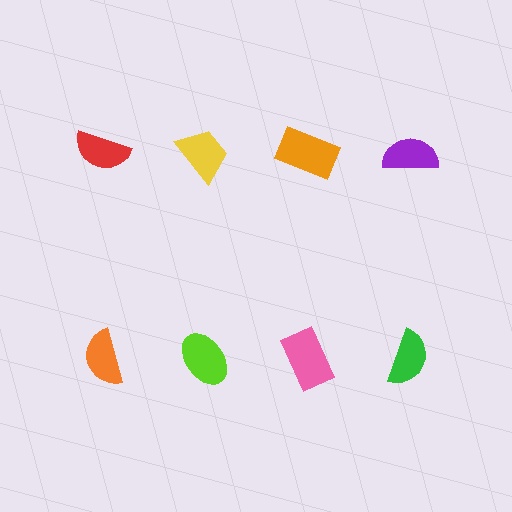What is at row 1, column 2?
A yellow trapezoid.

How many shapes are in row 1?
4 shapes.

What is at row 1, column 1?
A red semicircle.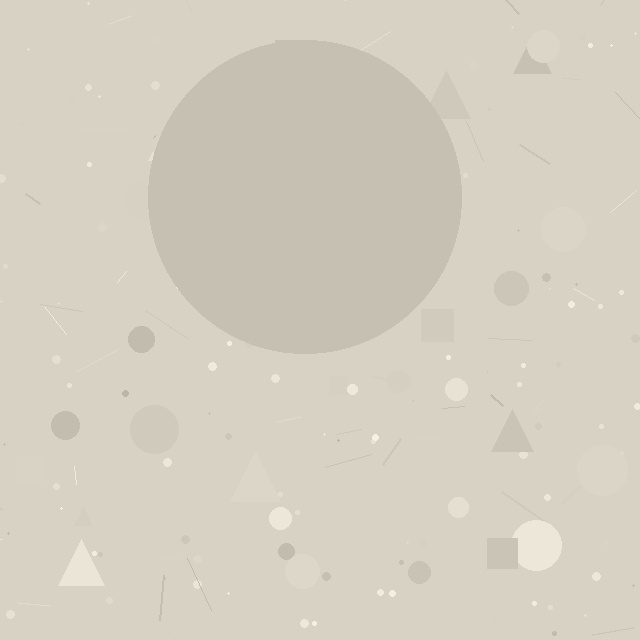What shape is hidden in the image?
A circle is hidden in the image.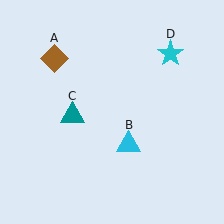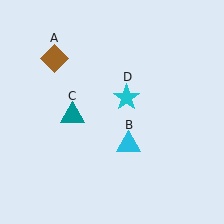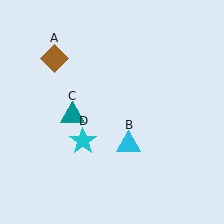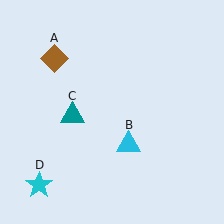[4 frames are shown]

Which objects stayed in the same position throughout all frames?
Brown diamond (object A) and cyan triangle (object B) and teal triangle (object C) remained stationary.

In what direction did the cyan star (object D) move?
The cyan star (object D) moved down and to the left.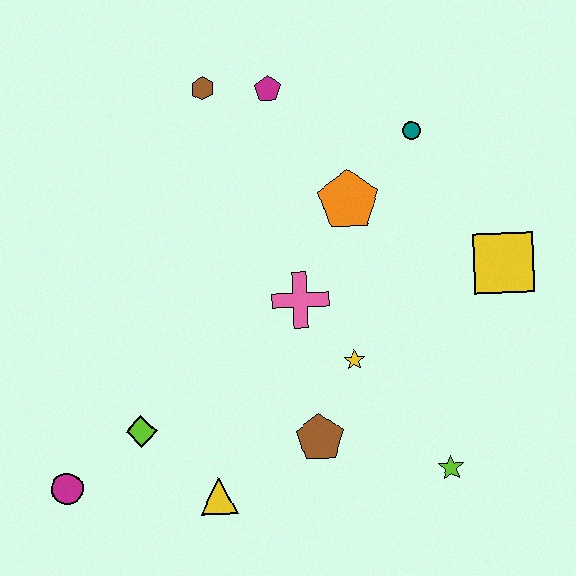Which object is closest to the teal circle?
The orange pentagon is closest to the teal circle.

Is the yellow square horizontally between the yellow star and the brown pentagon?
No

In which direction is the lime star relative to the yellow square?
The lime star is below the yellow square.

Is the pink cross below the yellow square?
Yes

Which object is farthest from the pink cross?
The magenta circle is farthest from the pink cross.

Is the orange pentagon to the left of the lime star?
Yes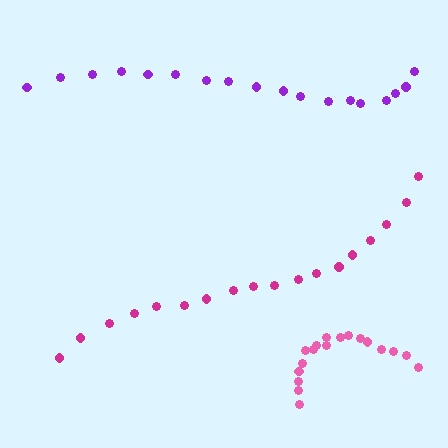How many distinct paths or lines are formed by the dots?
There are 3 distinct paths.